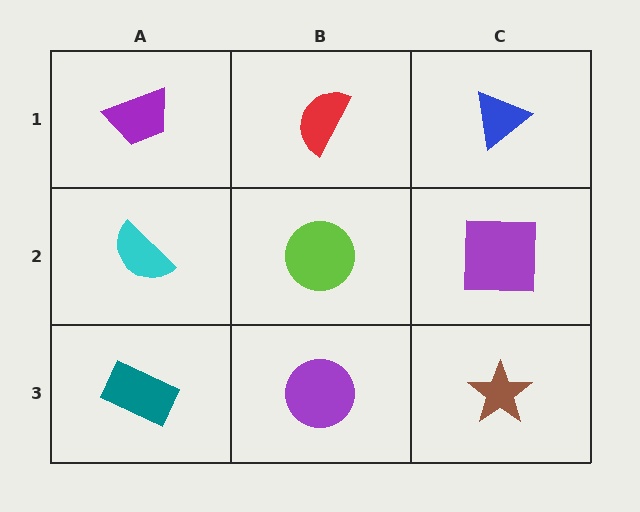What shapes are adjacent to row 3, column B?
A lime circle (row 2, column B), a teal rectangle (row 3, column A), a brown star (row 3, column C).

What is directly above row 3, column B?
A lime circle.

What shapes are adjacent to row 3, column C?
A purple square (row 2, column C), a purple circle (row 3, column B).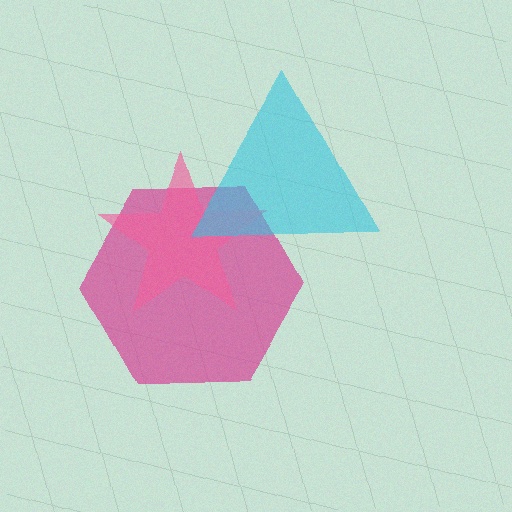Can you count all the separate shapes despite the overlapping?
Yes, there are 3 separate shapes.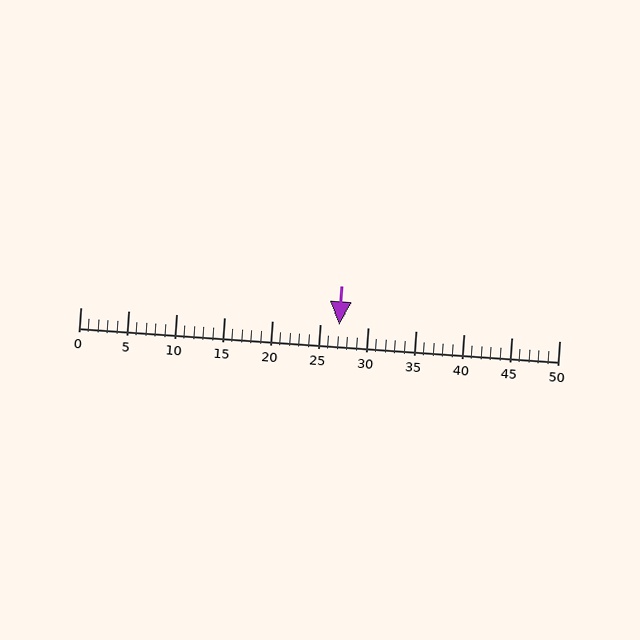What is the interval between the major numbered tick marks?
The major tick marks are spaced 5 units apart.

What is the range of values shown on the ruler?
The ruler shows values from 0 to 50.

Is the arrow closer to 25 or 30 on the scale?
The arrow is closer to 25.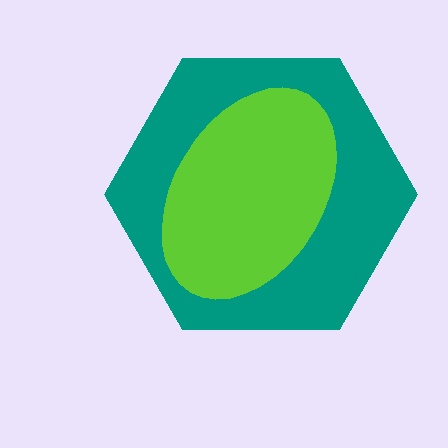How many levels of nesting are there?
2.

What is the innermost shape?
The lime ellipse.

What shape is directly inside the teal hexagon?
The lime ellipse.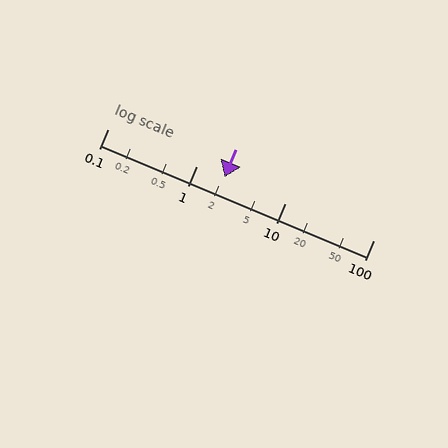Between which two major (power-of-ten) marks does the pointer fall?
The pointer is between 1 and 10.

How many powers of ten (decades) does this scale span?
The scale spans 3 decades, from 0.1 to 100.